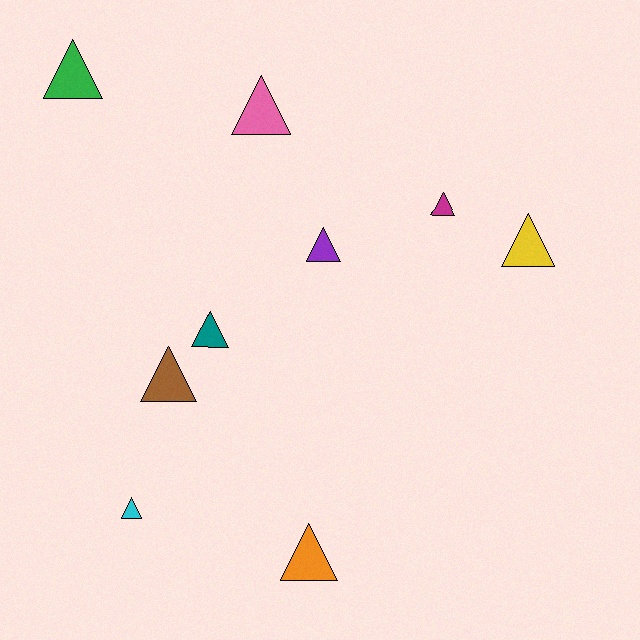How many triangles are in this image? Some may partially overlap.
There are 9 triangles.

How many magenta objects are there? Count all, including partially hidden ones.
There is 1 magenta object.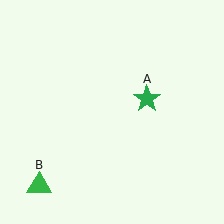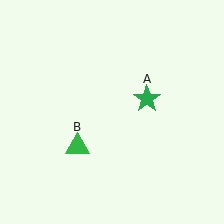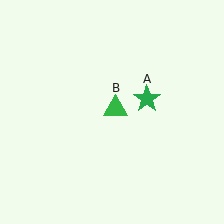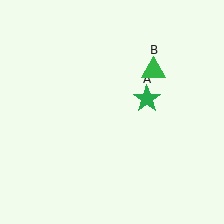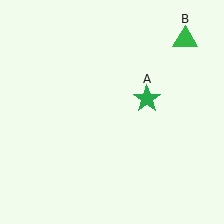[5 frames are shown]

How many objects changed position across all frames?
1 object changed position: green triangle (object B).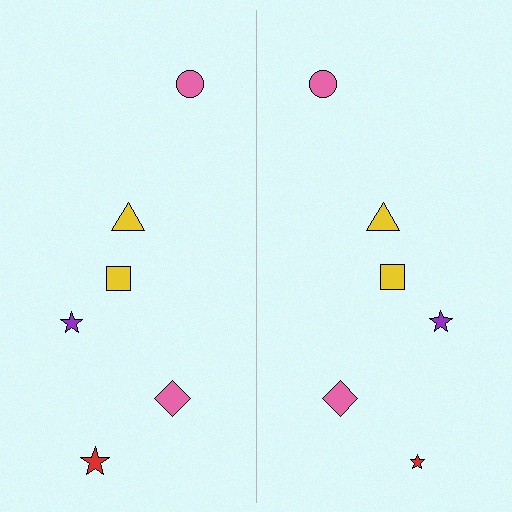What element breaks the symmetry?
The red star on the right side has a different size than its mirror counterpart.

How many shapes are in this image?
There are 12 shapes in this image.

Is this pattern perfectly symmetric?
No, the pattern is not perfectly symmetric. The red star on the right side has a different size than its mirror counterpart.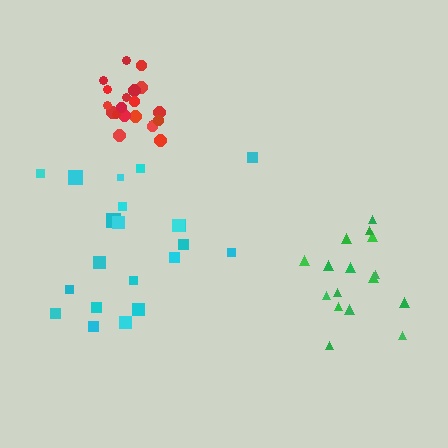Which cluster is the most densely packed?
Red.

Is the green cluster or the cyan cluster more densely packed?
Green.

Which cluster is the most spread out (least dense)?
Cyan.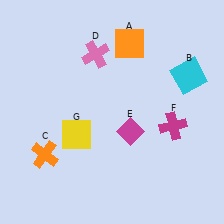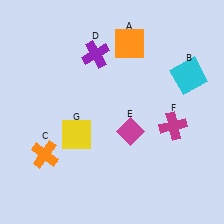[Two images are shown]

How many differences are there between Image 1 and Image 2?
There is 1 difference between the two images.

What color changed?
The cross (D) changed from pink in Image 1 to purple in Image 2.